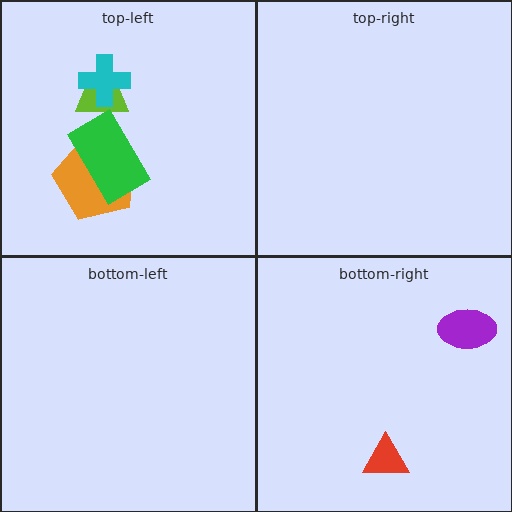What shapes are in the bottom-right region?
The purple ellipse, the red triangle.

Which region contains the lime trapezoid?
The top-left region.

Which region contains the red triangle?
The bottom-right region.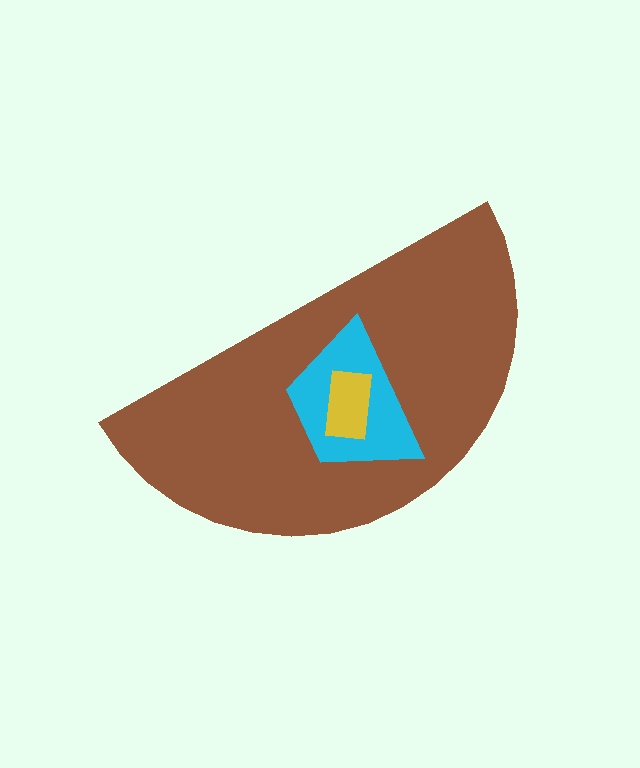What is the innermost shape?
The yellow rectangle.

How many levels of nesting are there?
3.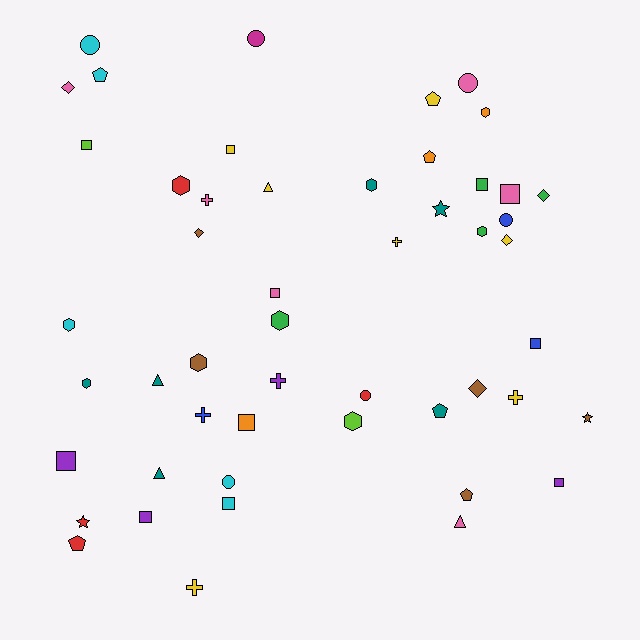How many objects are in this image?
There are 50 objects.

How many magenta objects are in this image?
There is 1 magenta object.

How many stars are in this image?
There are 3 stars.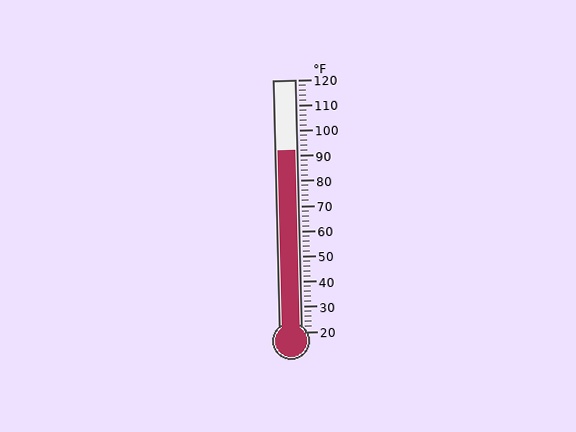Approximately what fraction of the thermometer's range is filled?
The thermometer is filled to approximately 70% of its range.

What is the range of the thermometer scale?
The thermometer scale ranges from 20°F to 120°F.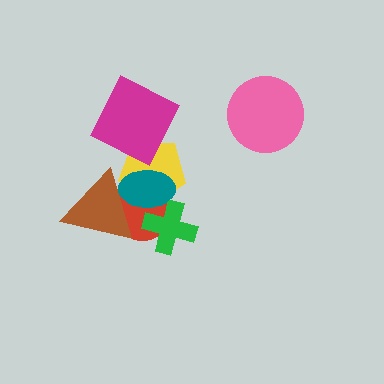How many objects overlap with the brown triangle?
3 objects overlap with the brown triangle.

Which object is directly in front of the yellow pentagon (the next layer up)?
The magenta diamond is directly in front of the yellow pentagon.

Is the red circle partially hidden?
Yes, it is partially covered by another shape.